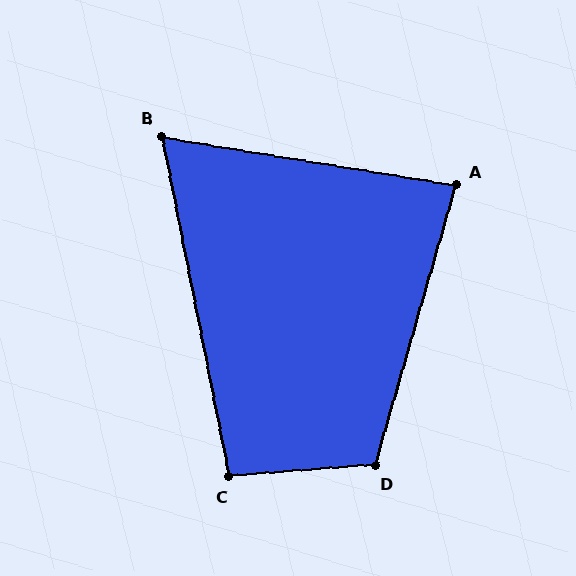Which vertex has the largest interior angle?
D, at approximately 110 degrees.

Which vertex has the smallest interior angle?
B, at approximately 70 degrees.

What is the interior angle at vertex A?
Approximately 83 degrees (acute).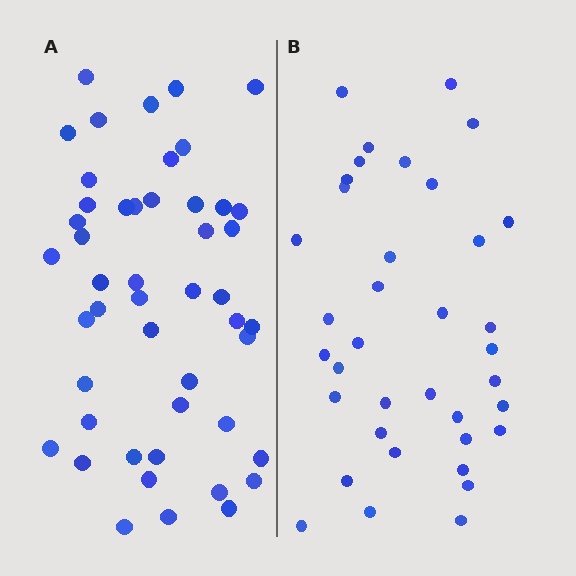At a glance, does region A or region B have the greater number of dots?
Region A (the left region) has more dots.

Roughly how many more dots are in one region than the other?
Region A has roughly 12 or so more dots than region B.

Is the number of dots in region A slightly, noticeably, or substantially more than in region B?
Region A has noticeably more, but not dramatically so. The ratio is roughly 1.3 to 1.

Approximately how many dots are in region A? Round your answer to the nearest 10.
About 50 dots. (The exact count is 48, which rounds to 50.)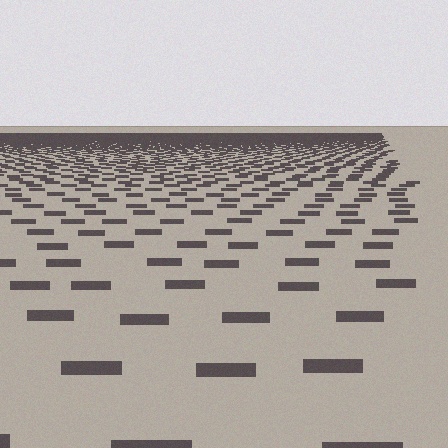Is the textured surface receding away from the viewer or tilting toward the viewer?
The surface is receding away from the viewer. Texture elements get smaller and denser toward the top.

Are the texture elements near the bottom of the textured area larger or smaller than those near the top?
Larger. Near the bottom, elements are closer to the viewer and appear at a bigger on-screen size.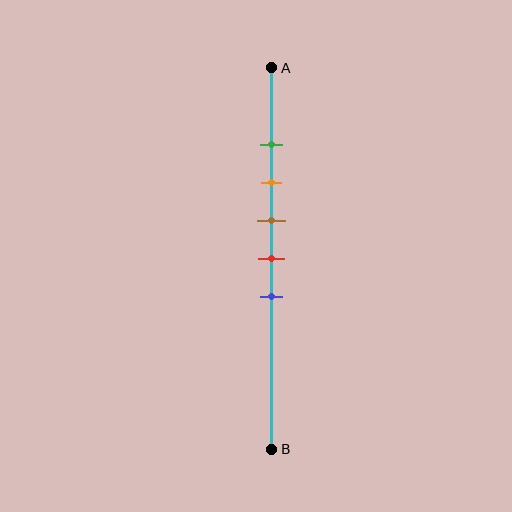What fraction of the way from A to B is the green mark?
The green mark is approximately 20% (0.2) of the way from A to B.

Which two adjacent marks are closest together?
The green and orange marks are the closest adjacent pair.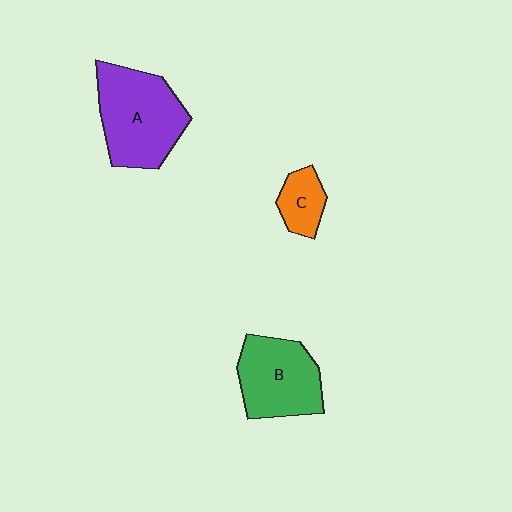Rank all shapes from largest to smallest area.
From largest to smallest: A (purple), B (green), C (orange).